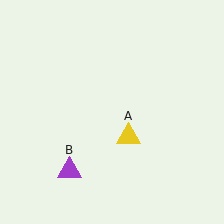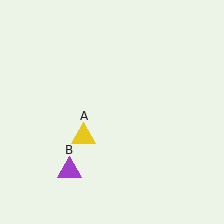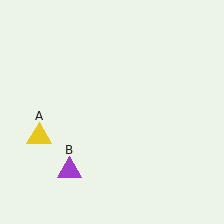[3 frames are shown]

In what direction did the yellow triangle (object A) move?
The yellow triangle (object A) moved left.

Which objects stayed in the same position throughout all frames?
Purple triangle (object B) remained stationary.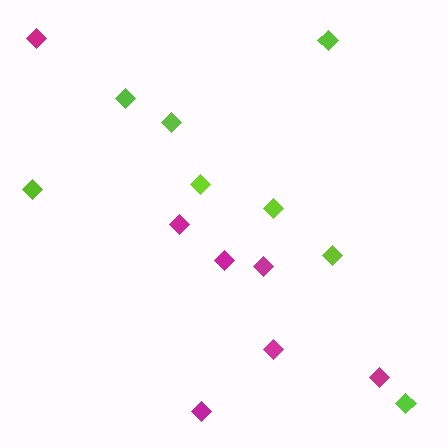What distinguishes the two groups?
There are 2 groups: one group of magenta diamonds (7) and one group of lime diamonds (8).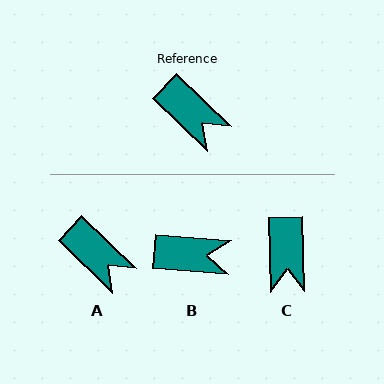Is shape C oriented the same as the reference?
No, it is off by about 44 degrees.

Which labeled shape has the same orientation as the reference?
A.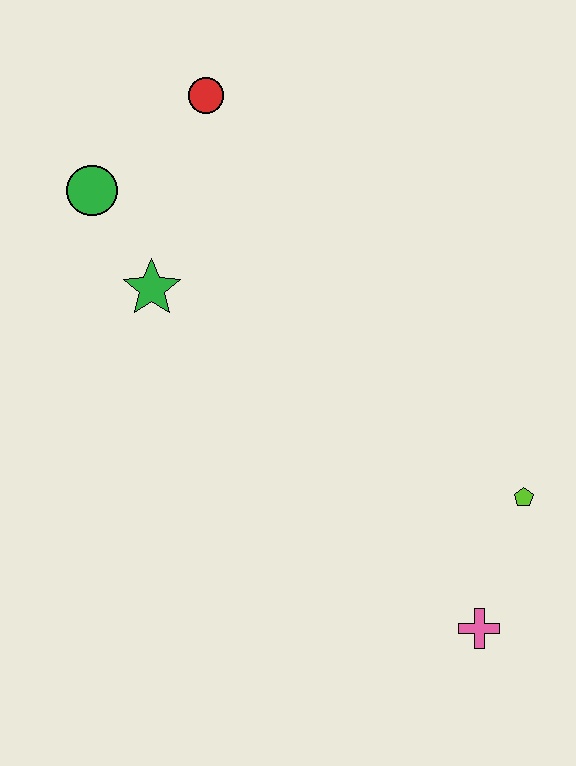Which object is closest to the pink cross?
The lime pentagon is closest to the pink cross.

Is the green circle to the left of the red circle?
Yes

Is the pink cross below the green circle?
Yes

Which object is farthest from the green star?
The pink cross is farthest from the green star.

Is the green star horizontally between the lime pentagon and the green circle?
Yes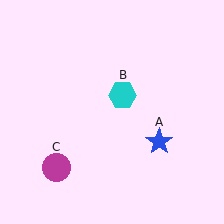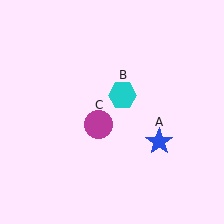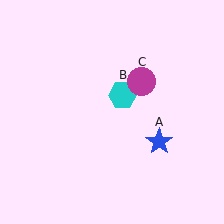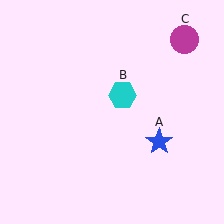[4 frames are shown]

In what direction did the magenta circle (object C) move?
The magenta circle (object C) moved up and to the right.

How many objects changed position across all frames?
1 object changed position: magenta circle (object C).